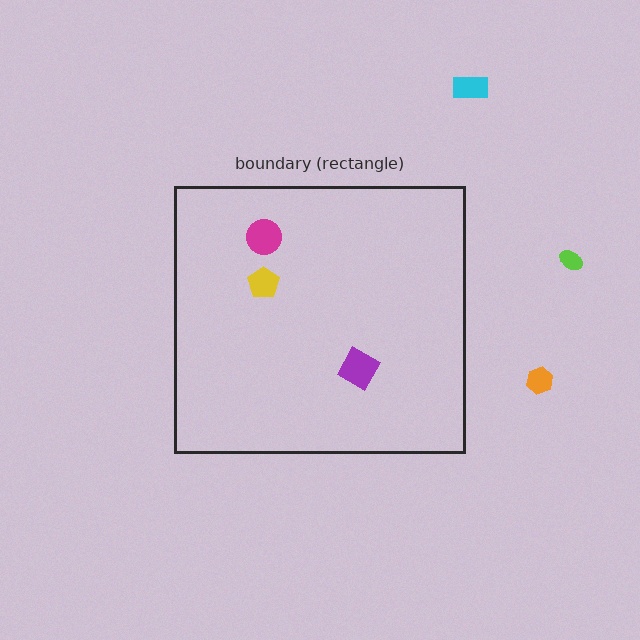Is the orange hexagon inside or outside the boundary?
Outside.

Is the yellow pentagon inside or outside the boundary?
Inside.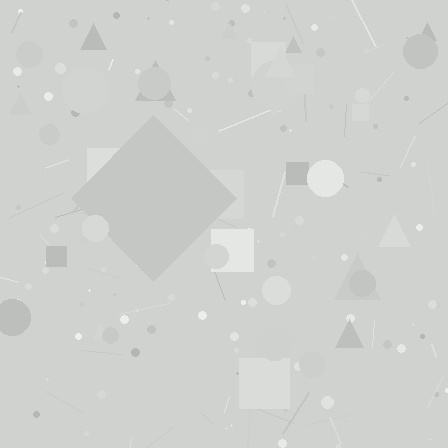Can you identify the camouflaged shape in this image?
The camouflaged shape is a diamond.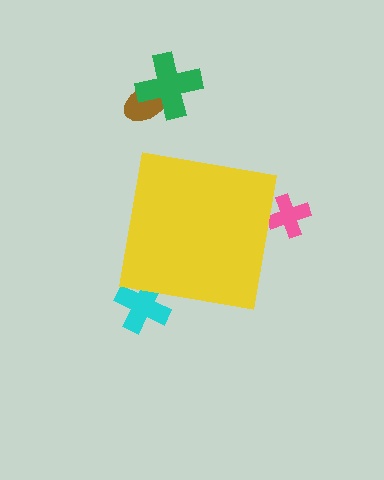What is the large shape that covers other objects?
A yellow square.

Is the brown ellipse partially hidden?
No, the brown ellipse is fully visible.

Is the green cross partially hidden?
No, the green cross is fully visible.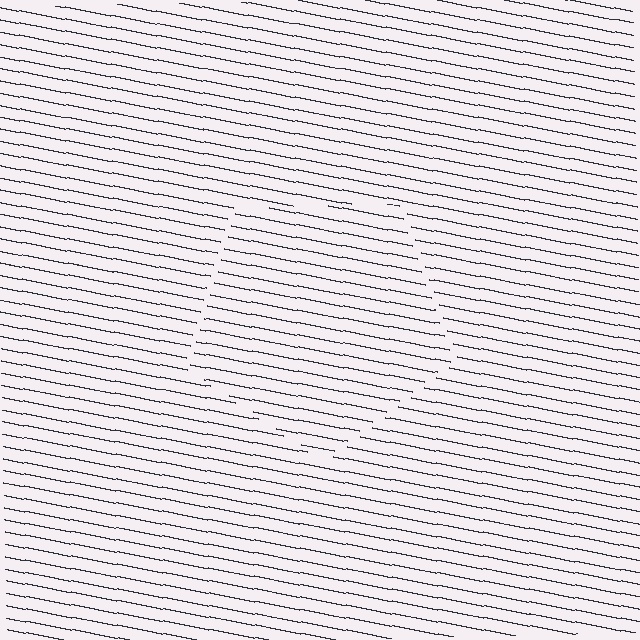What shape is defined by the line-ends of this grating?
An illusory pentagon. The interior of the shape contains the same grating, shifted by half a period — the contour is defined by the phase discontinuity where line-ends from the inner and outer gratings abut.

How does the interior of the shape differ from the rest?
The interior of the shape contains the same grating, shifted by half a period — the contour is defined by the phase discontinuity where line-ends from the inner and outer gratings abut.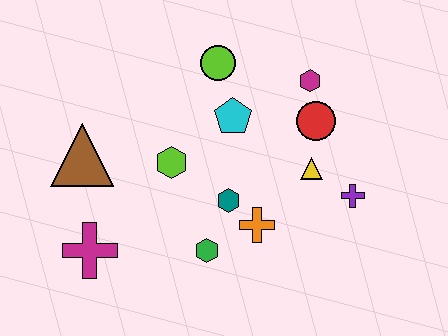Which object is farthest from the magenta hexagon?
The magenta cross is farthest from the magenta hexagon.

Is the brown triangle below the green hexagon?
No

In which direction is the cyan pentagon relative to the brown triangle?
The cyan pentagon is to the right of the brown triangle.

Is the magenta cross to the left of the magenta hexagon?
Yes